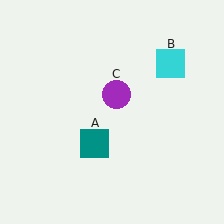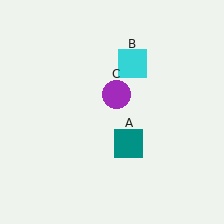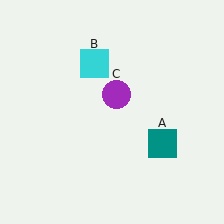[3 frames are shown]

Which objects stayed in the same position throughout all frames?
Purple circle (object C) remained stationary.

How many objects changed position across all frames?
2 objects changed position: teal square (object A), cyan square (object B).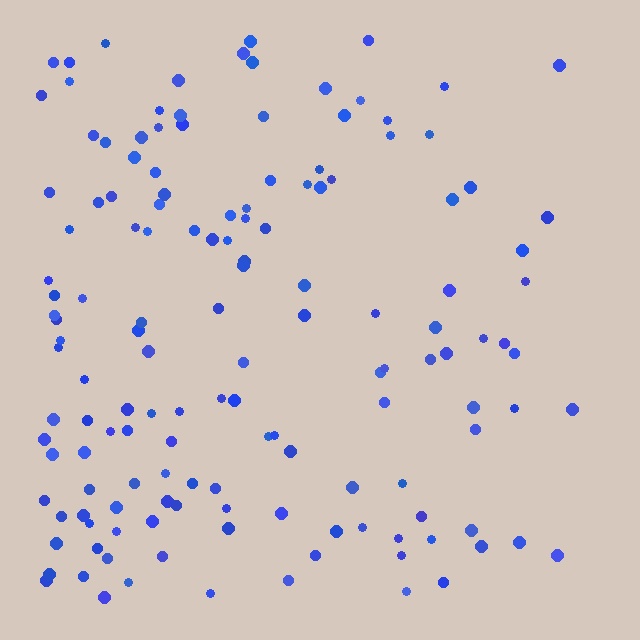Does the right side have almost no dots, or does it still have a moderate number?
Still a moderate number, just noticeably fewer than the left.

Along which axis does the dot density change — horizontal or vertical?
Horizontal.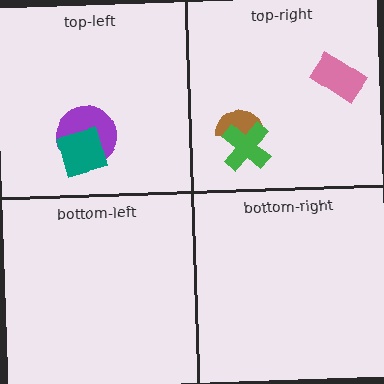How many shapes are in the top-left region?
2.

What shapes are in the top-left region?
The purple circle, the teal diamond.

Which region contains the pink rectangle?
The top-right region.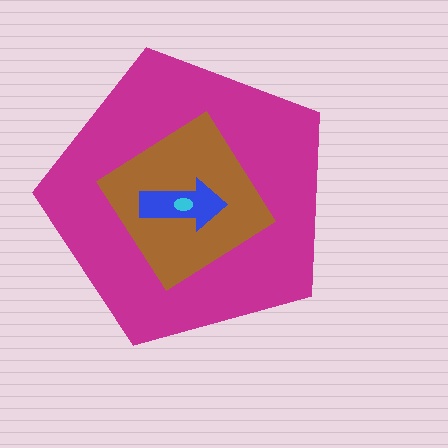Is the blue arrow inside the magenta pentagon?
Yes.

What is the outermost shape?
The magenta pentagon.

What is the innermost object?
The cyan ellipse.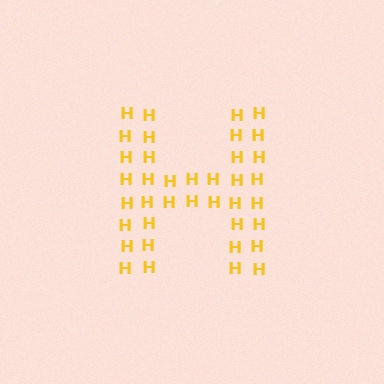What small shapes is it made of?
It is made of small letter H's.